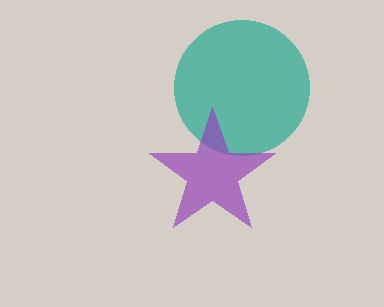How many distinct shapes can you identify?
There are 2 distinct shapes: a teal circle, a purple star.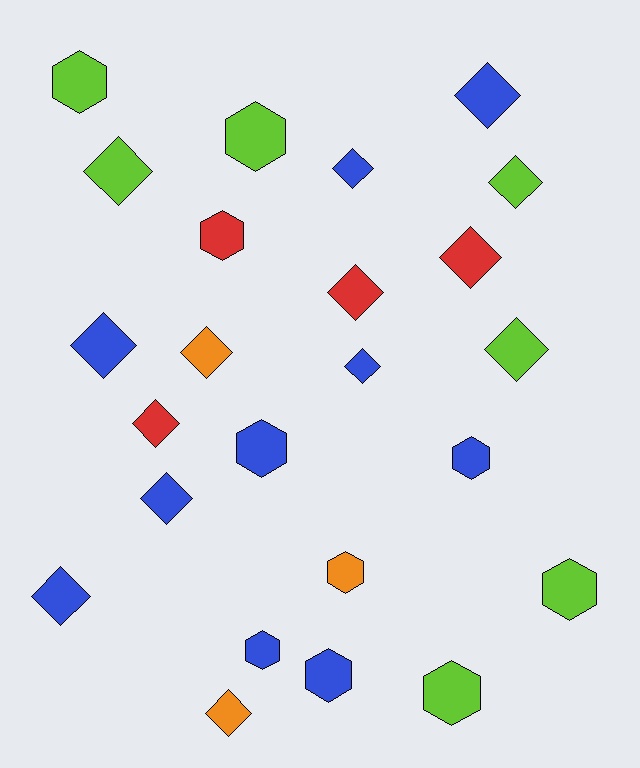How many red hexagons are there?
There is 1 red hexagon.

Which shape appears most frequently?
Diamond, with 14 objects.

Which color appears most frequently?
Blue, with 10 objects.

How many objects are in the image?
There are 24 objects.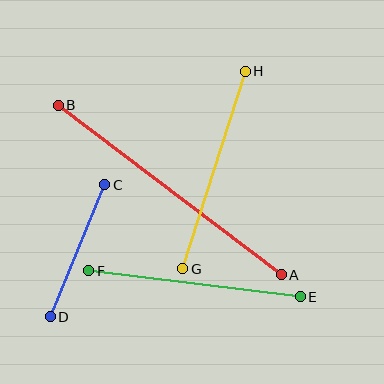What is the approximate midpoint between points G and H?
The midpoint is at approximately (214, 170) pixels.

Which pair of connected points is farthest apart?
Points A and B are farthest apart.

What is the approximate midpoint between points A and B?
The midpoint is at approximately (170, 190) pixels.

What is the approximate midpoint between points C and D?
The midpoint is at approximately (78, 251) pixels.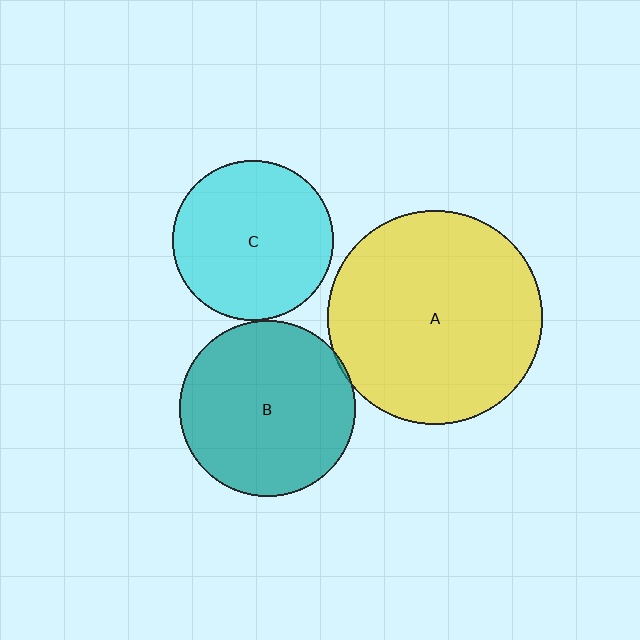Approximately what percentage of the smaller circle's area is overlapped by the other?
Approximately 5%.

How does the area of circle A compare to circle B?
Approximately 1.5 times.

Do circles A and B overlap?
Yes.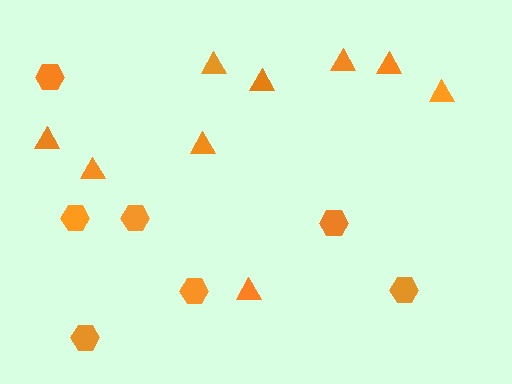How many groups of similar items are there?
There are 2 groups: one group of hexagons (7) and one group of triangles (9).